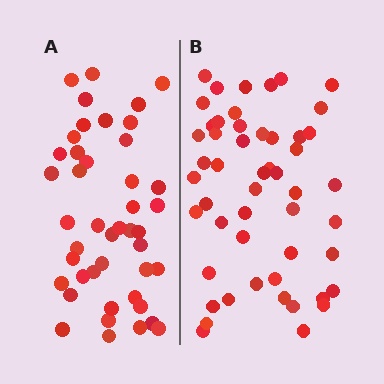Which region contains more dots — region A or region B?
Region B (the right region) has more dots.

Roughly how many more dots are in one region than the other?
Region B has roughly 8 or so more dots than region A.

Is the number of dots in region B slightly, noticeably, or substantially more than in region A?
Region B has only slightly more — the two regions are fairly close. The ratio is roughly 1.2 to 1.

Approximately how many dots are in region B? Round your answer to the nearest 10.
About 50 dots. (The exact count is 51, which rounds to 50.)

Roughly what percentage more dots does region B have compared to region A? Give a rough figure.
About 15% more.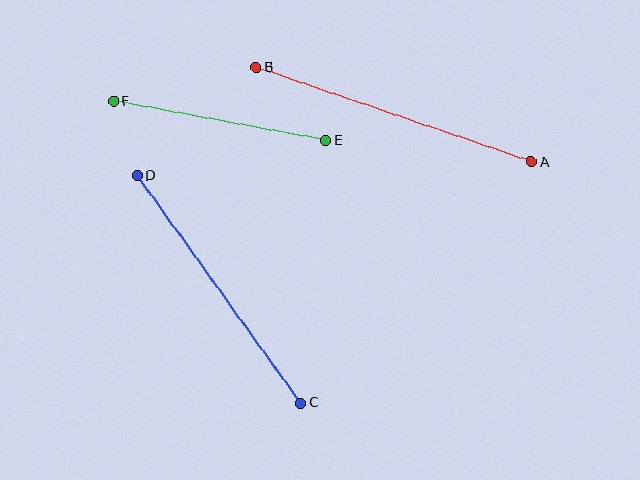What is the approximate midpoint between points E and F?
The midpoint is at approximately (220, 121) pixels.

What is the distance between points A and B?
The distance is approximately 291 pixels.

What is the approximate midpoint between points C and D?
The midpoint is at approximately (219, 289) pixels.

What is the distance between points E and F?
The distance is approximately 215 pixels.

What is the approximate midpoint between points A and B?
The midpoint is at approximately (394, 115) pixels.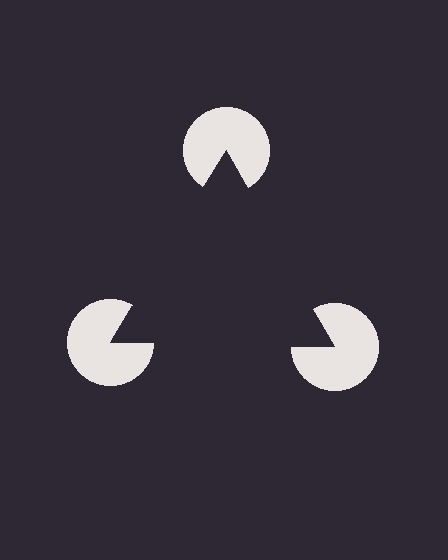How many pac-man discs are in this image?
There are 3 — one at each vertex of the illusory triangle.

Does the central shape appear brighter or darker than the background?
It typically appears slightly darker than the background, even though no actual brightness change is drawn.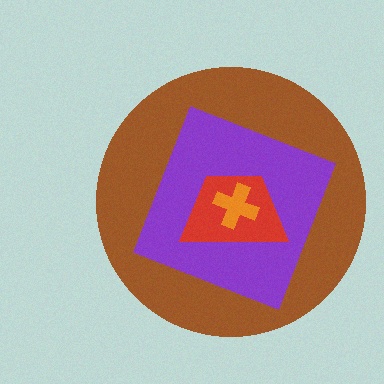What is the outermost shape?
The brown circle.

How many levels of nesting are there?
4.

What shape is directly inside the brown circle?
The purple diamond.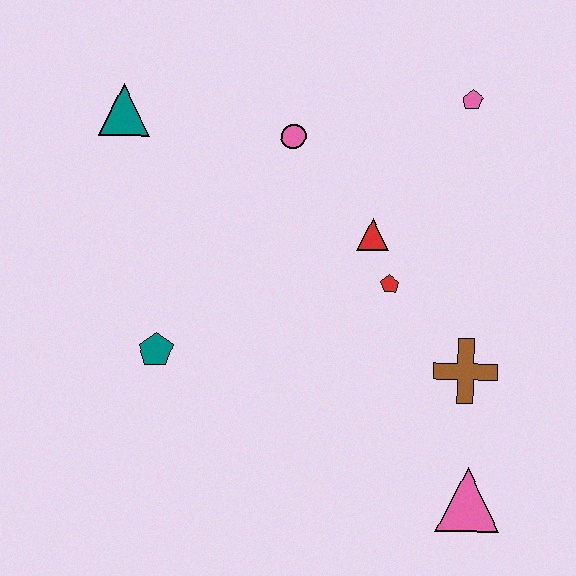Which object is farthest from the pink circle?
The pink triangle is farthest from the pink circle.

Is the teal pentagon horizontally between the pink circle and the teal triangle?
Yes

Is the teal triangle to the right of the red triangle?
No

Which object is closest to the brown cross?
The red pentagon is closest to the brown cross.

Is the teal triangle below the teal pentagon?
No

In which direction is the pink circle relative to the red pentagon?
The pink circle is above the red pentagon.